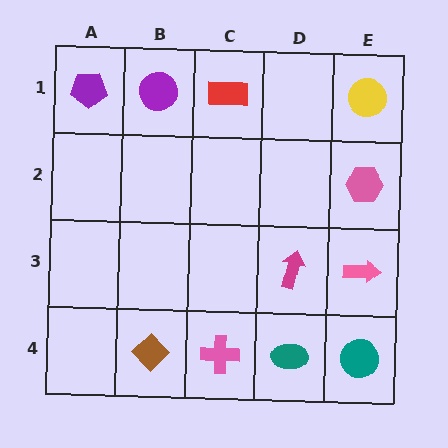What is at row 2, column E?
A pink hexagon.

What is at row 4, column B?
A brown diamond.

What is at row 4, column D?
A teal ellipse.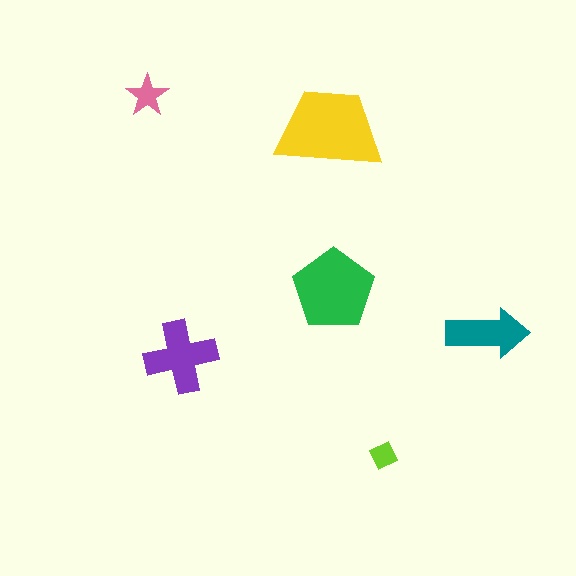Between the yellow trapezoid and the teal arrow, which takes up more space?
The yellow trapezoid.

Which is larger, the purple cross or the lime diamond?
The purple cross.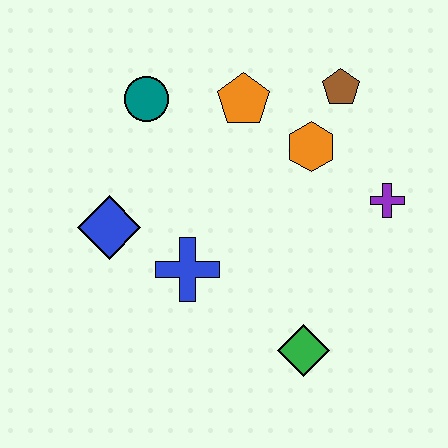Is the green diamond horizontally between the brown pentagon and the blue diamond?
Yes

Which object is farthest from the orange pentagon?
The green diamond is farthest from the orange pentagon.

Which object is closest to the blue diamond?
The blue cross is closest to the blue diamond.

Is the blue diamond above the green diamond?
Yes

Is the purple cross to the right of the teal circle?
Yes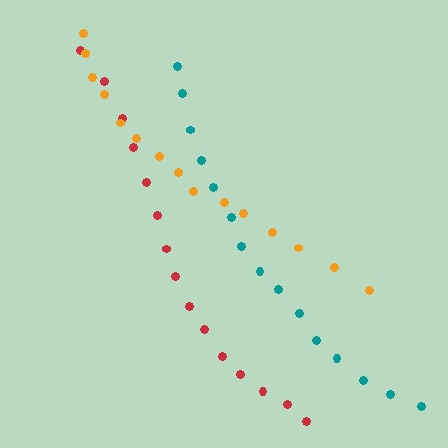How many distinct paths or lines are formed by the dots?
There are 3 distinct paths.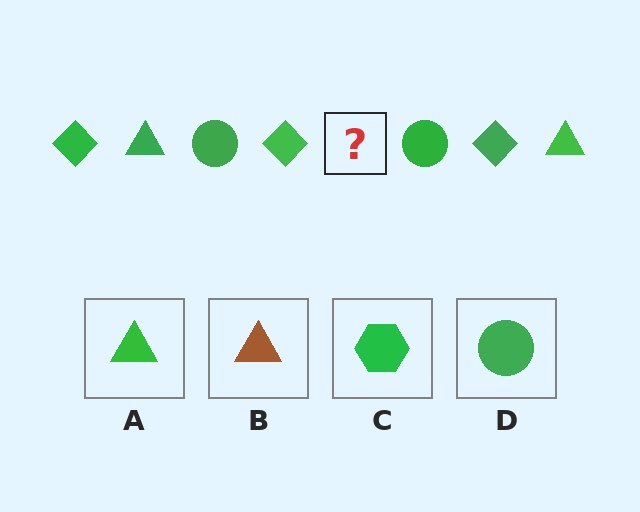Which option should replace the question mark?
Option A.